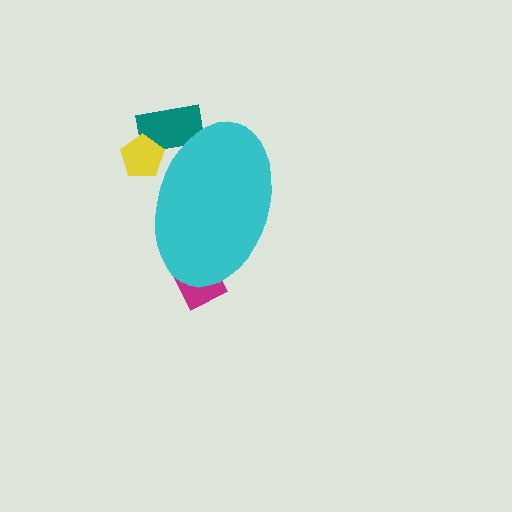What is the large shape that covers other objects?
A cyan ellipse.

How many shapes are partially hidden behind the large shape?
3 shapes are partially hidden.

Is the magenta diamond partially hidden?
Yes, the magenta diamond is partially hidden behind the cyan ellipse.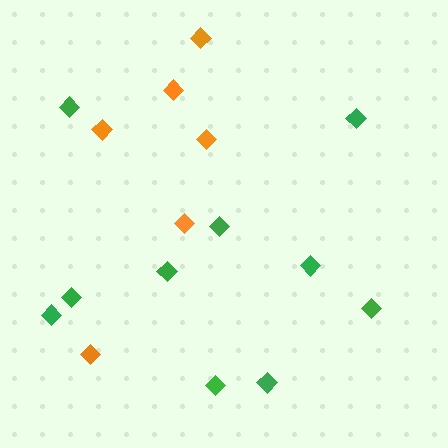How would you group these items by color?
There are 2 groups: one group of green diamonds (10) and one group of orange diamonds (6).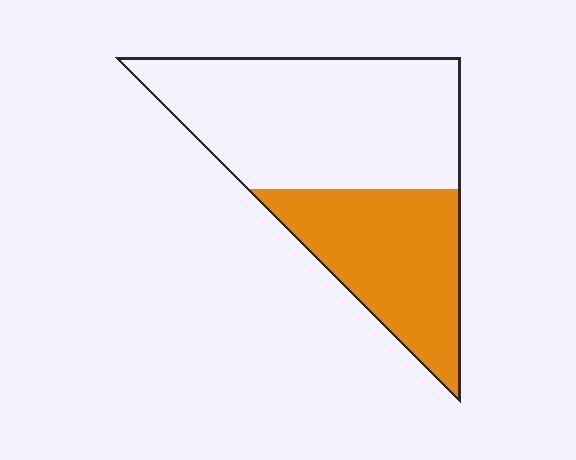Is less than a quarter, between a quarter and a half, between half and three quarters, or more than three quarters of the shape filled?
Between a quarter and a half.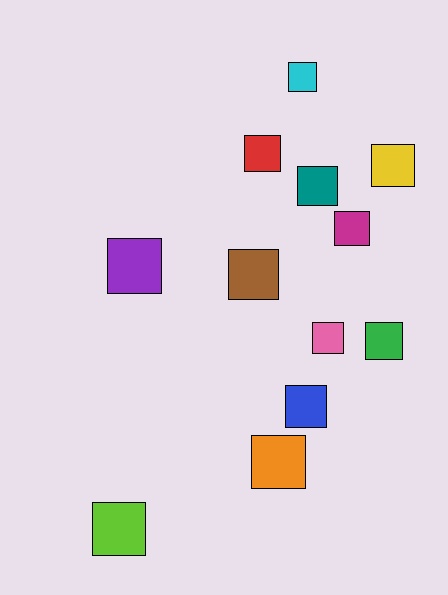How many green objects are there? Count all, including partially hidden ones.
There is 1 green object.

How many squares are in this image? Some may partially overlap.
There are 12 squares.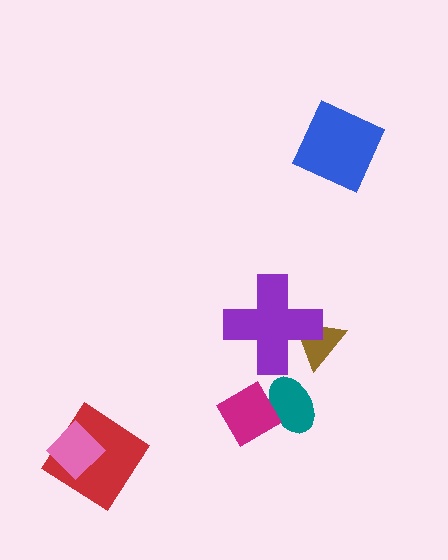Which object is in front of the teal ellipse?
The magenta diamond is in front of the teal ellipse.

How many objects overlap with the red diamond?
1 object overlaps with the red diamond.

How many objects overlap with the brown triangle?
1 object overlaps with the brown triangle.